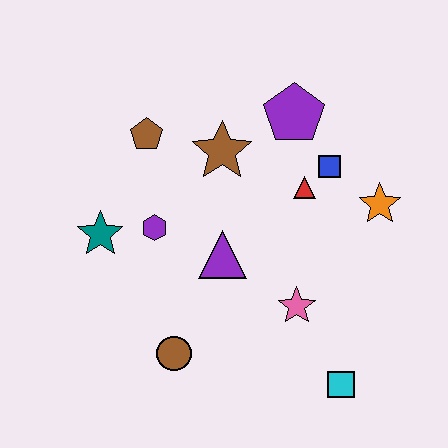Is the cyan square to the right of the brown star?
Yes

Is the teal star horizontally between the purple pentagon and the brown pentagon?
No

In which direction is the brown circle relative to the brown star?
The brown circle is below the brown star.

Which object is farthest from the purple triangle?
The cyan square is farthest from the purple triangle.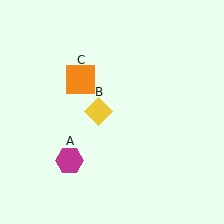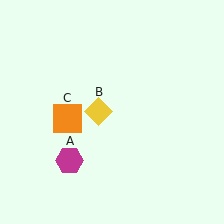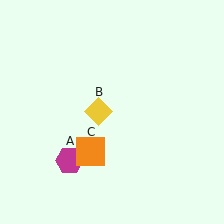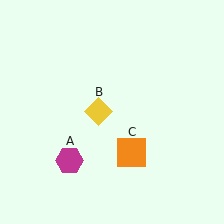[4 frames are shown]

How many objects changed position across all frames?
1 object changed position: orange square (object C).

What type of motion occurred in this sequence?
The orange square (object C) rotated counterclockwise around the center of the scene.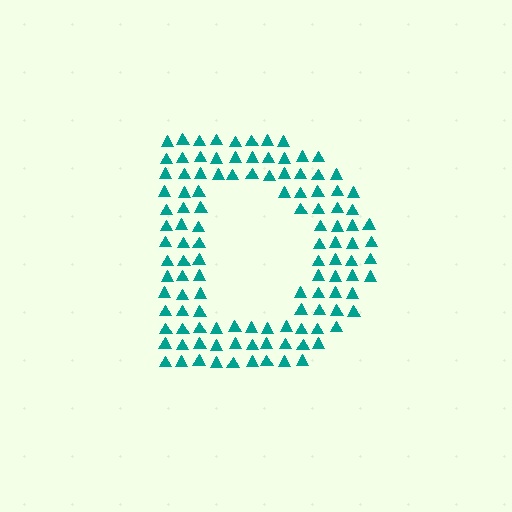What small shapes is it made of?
It is made of small triangles.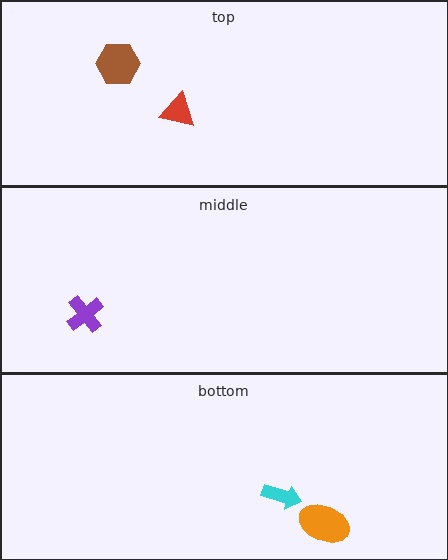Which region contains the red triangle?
The top region.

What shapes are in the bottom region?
The orange ellipse, the cyan arrow.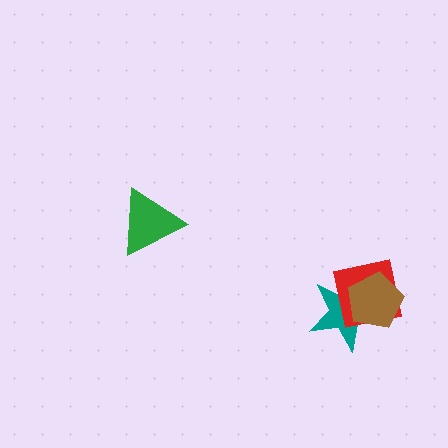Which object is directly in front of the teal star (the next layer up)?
The red square is directly in front of the teal star.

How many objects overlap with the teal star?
2 objects overlap with the teal star.